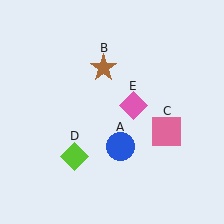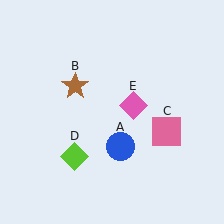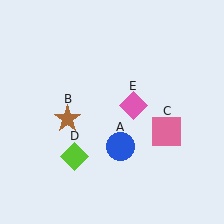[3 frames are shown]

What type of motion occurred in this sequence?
The brown star (object B) rotated counterclockwise around the center of the scene.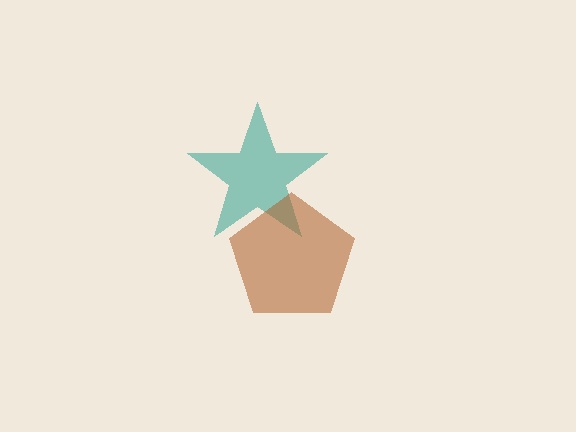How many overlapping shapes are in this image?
There are 2 overlapping shapes in the image.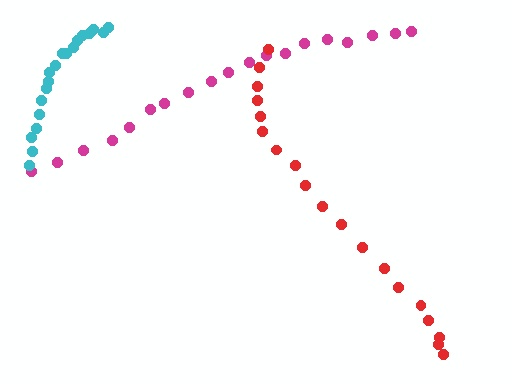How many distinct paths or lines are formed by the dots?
There are 3 distinct paths.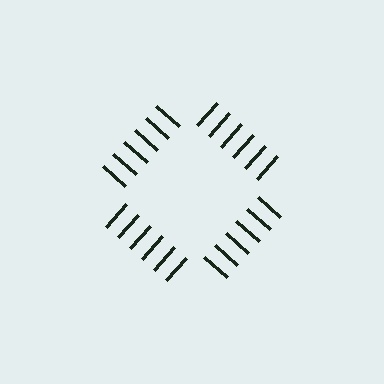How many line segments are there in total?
24 — 6 along each of the 4 edges.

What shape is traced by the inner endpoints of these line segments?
An illusory square — the line segments terminate on its edges but no continuous stroke is drawn.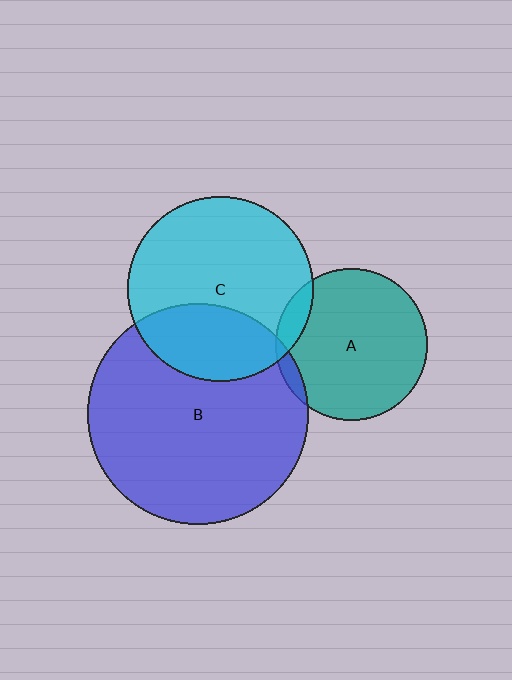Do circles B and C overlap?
Yes.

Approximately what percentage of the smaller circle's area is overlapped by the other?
Approximately 30%.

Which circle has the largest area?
Circle B (blue).